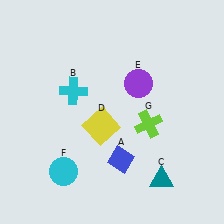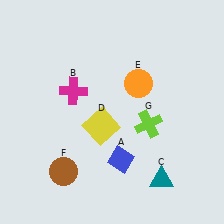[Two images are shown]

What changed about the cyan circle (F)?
In Image 1, F is cyan. In Image 2, it changed to brown.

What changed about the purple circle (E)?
In Image 1, E is purple. In Image 2, it changed to orange.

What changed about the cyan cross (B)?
In Image 1, B is cyan. In Image 2, it changed to magenta.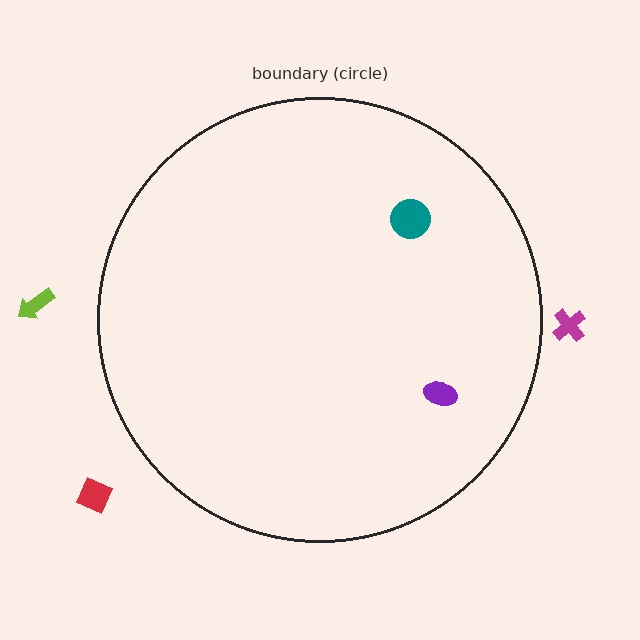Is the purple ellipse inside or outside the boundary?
Inside.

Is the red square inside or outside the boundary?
Outside.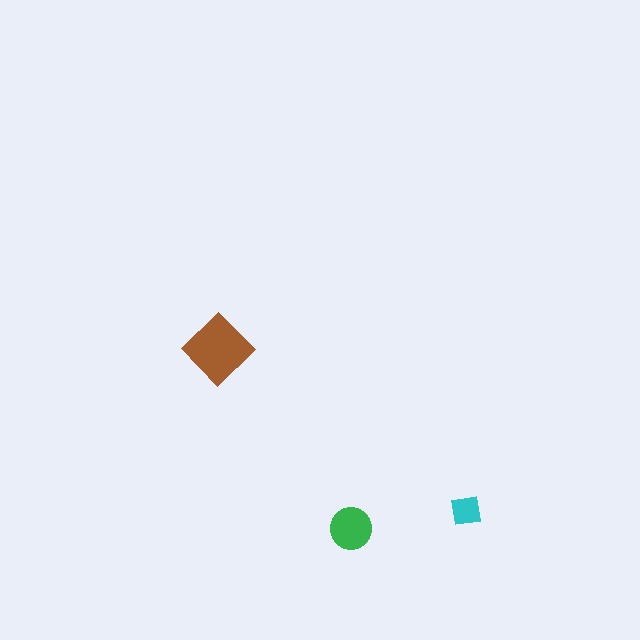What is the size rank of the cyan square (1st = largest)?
3rd.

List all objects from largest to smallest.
The brown diamond, the green circle, the cyan square.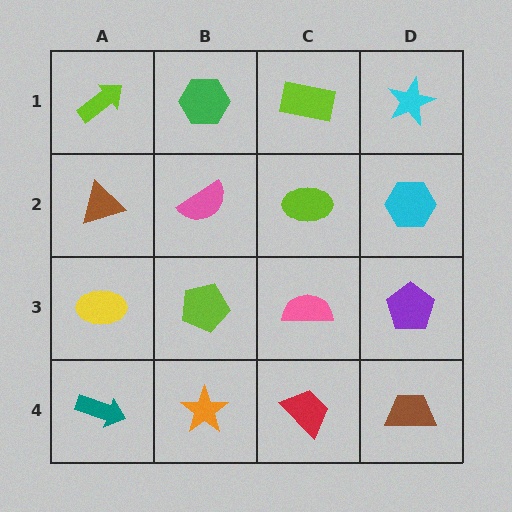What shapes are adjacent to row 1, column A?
A brown triangle (row 2, column A), a green hexagon (row 1, column B).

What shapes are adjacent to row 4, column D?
A purple pentagon (row 3, column D), a red trapezoid (row 4, column C).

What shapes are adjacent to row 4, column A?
A yellow ellipse (row 3, column A), an orange star (row 4, column B).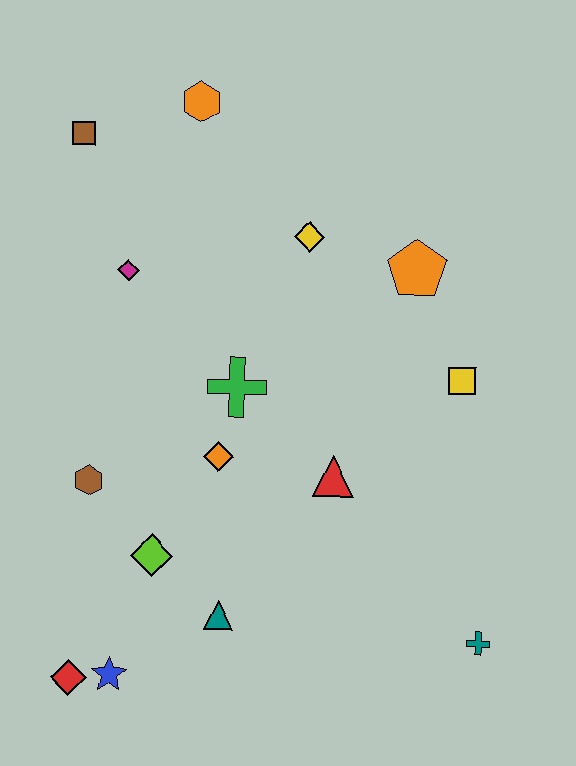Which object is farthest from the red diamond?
The orange hexagon is farthest from the red diamond.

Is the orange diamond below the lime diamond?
No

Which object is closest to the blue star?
The red diamond is closest to the blue star.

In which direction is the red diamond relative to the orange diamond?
The red diamond is below the orange diamond.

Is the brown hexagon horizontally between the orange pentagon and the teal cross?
No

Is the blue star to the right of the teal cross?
No